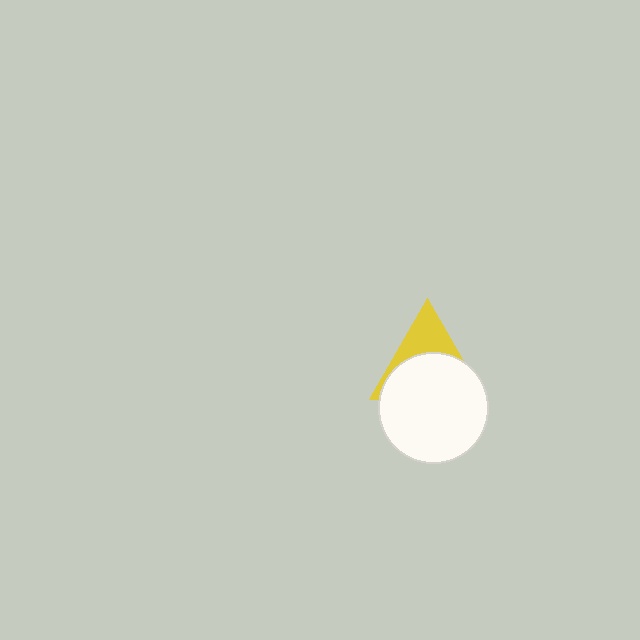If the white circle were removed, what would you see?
You would see the complete yellow triangle.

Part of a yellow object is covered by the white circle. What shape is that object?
It is a triangle.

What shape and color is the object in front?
The object in front is a white circle.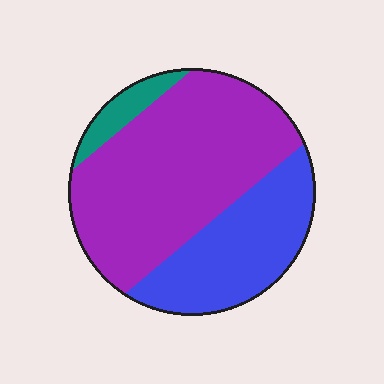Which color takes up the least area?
Teal, at roughly 5%.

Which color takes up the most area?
Purple, at roughly 60%.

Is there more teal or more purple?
Purple.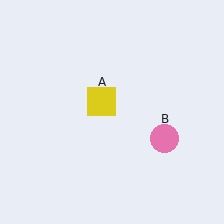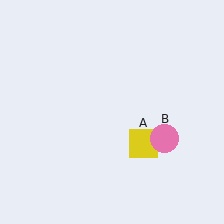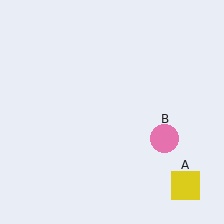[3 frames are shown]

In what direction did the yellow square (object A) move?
The yellow square (object A) moved down and to the right.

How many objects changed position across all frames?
1 object changed position: yellow square (object A).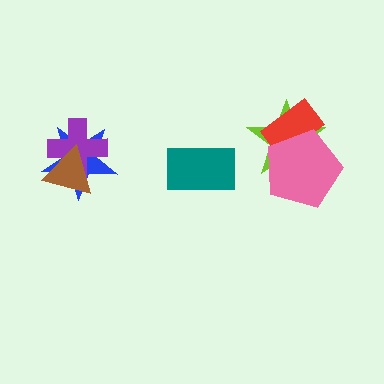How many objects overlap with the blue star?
2 objects overlap with the blue star.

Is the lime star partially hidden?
Yes, it is partially covered by another shape.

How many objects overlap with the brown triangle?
2 objects overlap with the brown triangle.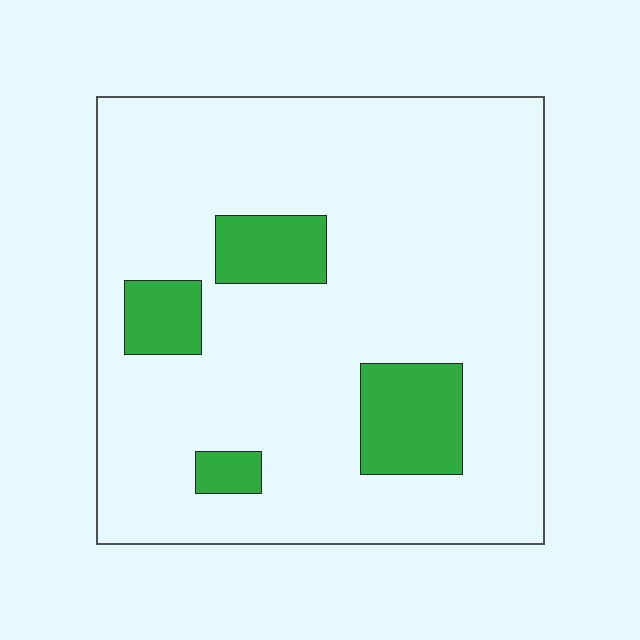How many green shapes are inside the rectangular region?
4.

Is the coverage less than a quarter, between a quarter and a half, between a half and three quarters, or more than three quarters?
Less than a quarter.